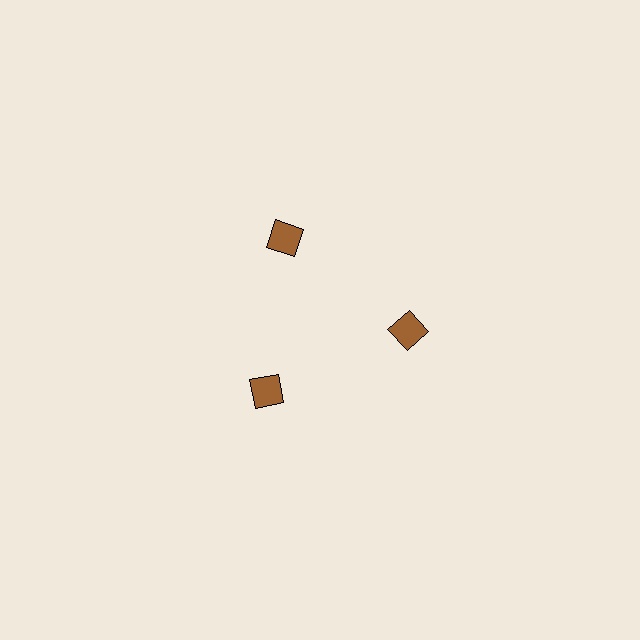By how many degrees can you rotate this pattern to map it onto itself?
The pattern maps onto itself every 120 degrees of rotation.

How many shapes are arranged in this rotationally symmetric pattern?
There are 3 shapes, arranged in 3 groups of 1.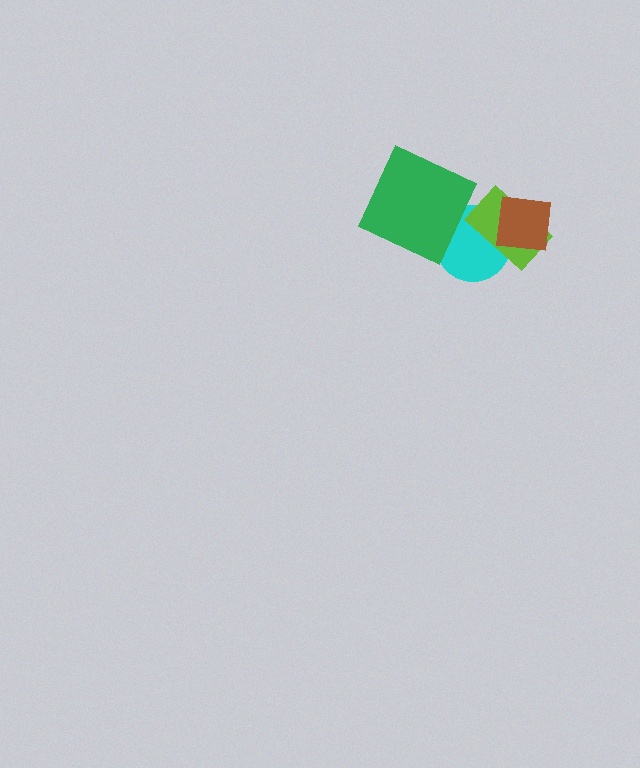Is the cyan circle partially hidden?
Yes, it is partially covered by another shape.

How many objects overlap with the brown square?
2 objects overlap with the brown square.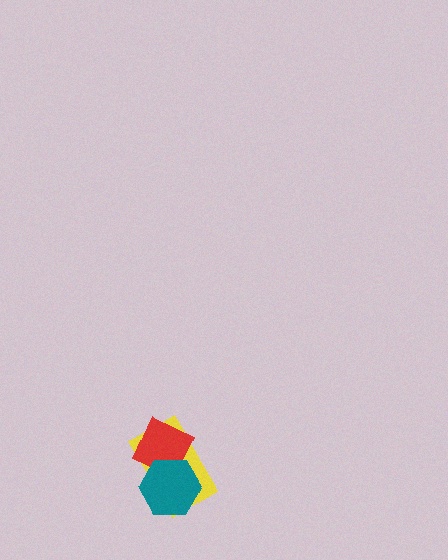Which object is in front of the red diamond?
The teal hexagon is in front of the red diamond.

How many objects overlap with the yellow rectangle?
2 objects overlap with the yellow rectangle.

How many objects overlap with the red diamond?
2 objects overlap with the red diamond.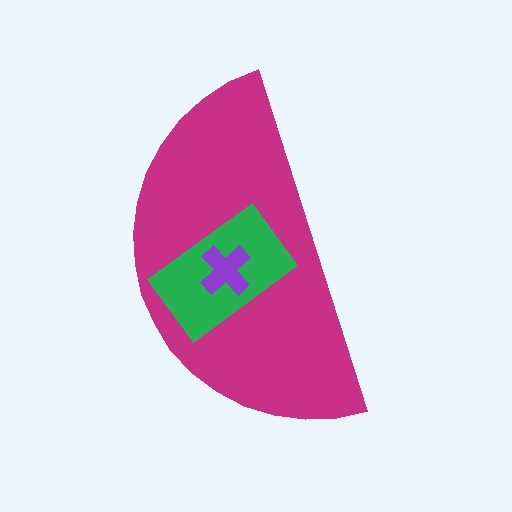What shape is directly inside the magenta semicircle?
The green rectangle.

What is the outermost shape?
The magenta semicircle.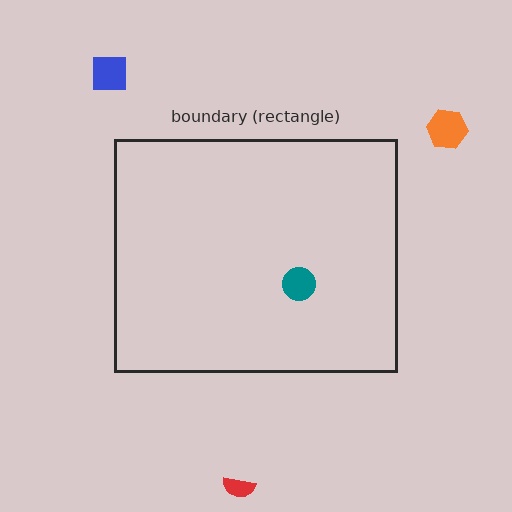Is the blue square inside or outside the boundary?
Outside.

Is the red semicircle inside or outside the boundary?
Outside.